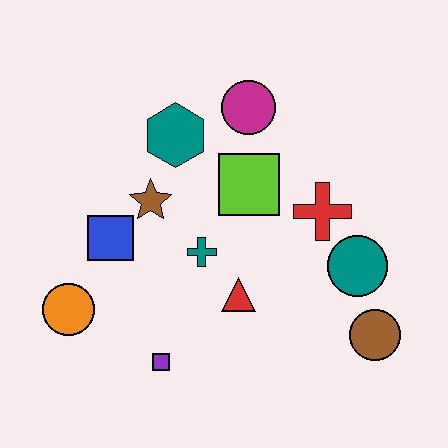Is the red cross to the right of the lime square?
Yes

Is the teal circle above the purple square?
Yes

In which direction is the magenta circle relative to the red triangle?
The magenta circle is above the red triangle.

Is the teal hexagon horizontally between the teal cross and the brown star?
Yes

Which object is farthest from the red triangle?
The magenta circle is farthest from the red triangle.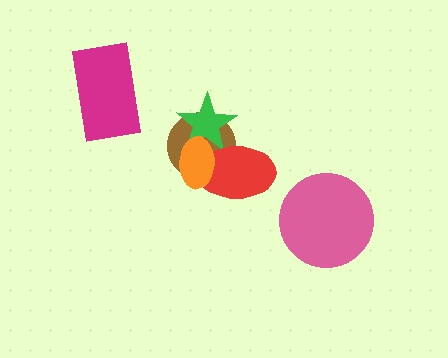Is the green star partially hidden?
Yes, it is partially covered by another shape.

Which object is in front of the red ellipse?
The orange ellipse is in front of the red ellipse.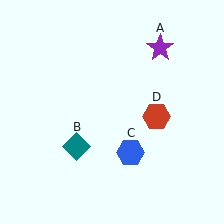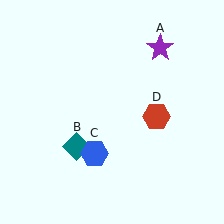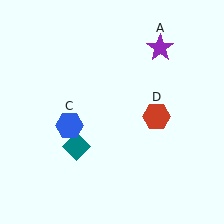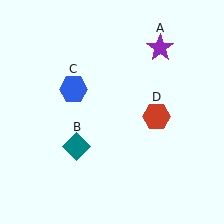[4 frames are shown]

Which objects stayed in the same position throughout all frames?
Purple star (object A) and teal diamond (object B) and red hexagon (object D) remained stationary.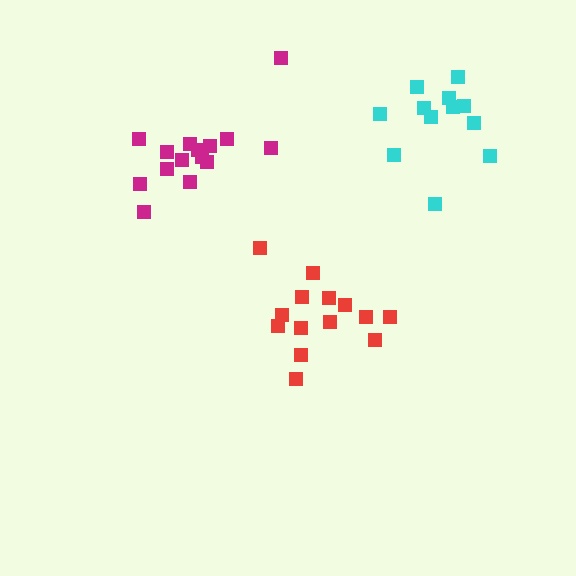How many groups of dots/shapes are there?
There are 3 groups.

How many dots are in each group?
Group 1: 12 dots, Group 2: 14 dots, Group 3: 15 dots (41 total).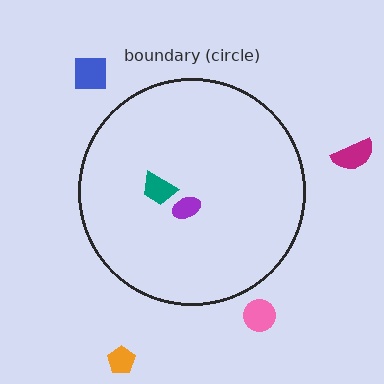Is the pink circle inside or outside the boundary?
Outside.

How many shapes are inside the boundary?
2 inside, 4 outside.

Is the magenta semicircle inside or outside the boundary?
Outside.